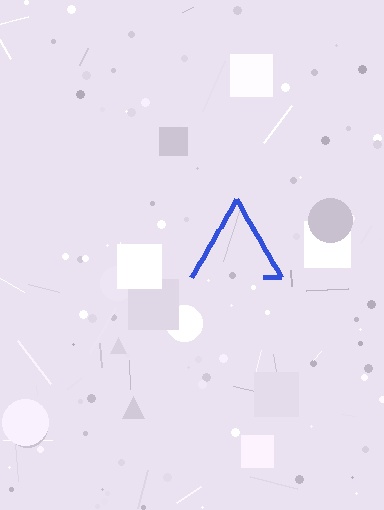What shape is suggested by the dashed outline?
The dashed outline suggests a triangle.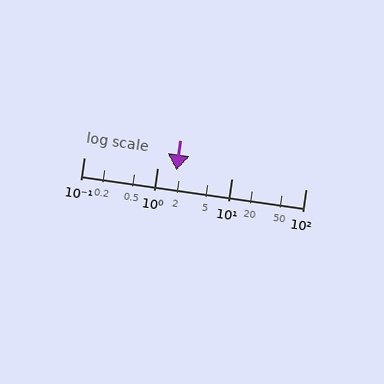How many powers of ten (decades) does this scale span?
The scale spans 3 decades, from 0.1 to 100.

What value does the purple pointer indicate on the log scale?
The pointer indicates approximately 1.8.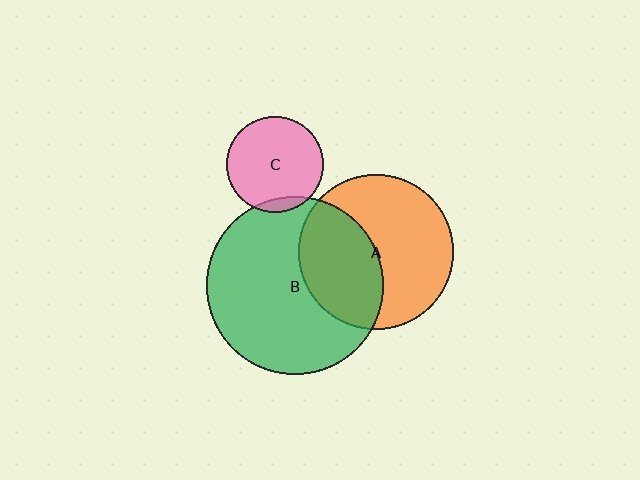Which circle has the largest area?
Circle B (green).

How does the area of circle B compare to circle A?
Approximately 1.3 times.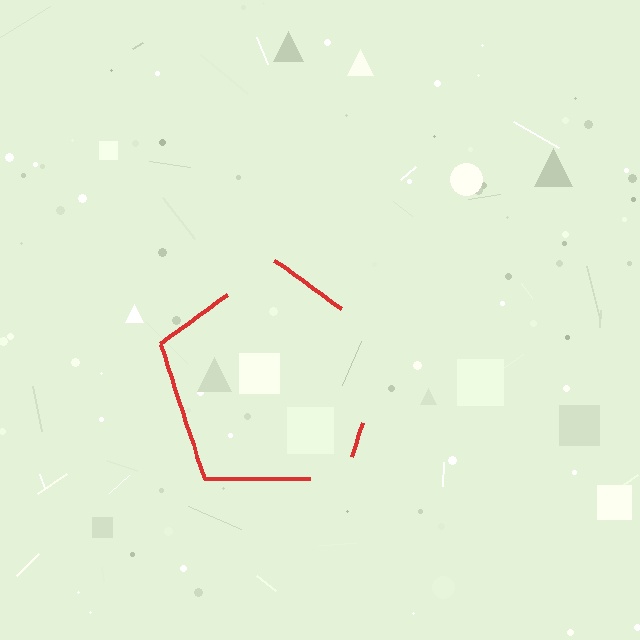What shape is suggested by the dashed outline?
The dashed outline suggests a pentagon.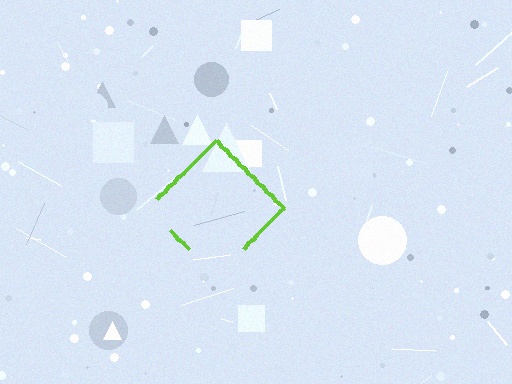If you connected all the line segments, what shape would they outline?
They would outline a diamond.